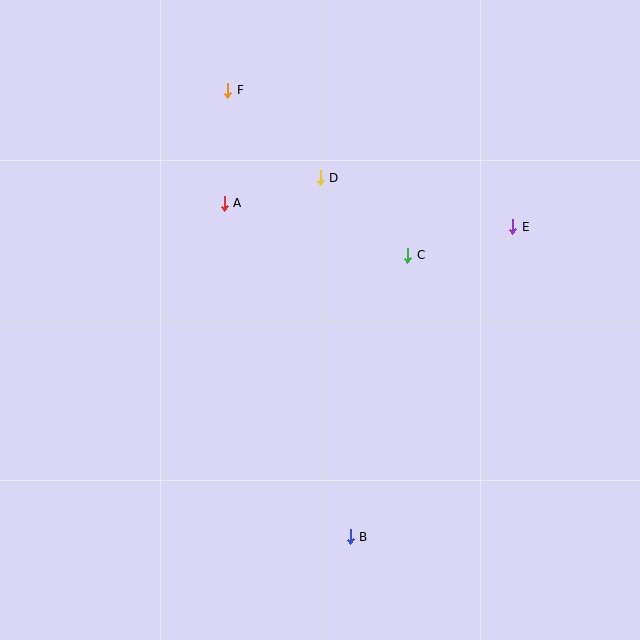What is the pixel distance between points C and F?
The distance between C and F is 244 pixels.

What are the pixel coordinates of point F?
Point F is at (228, 90).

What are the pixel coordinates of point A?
Point A is at (224, 203).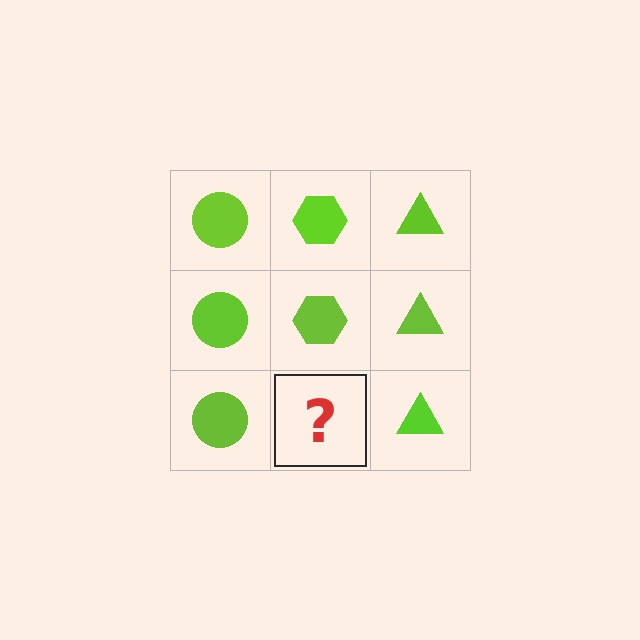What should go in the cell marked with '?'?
The missing cell should contain a lime hexagon.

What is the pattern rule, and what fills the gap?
The rule is that each column has a consistent shape. The gap should be filled with a lime hexagon.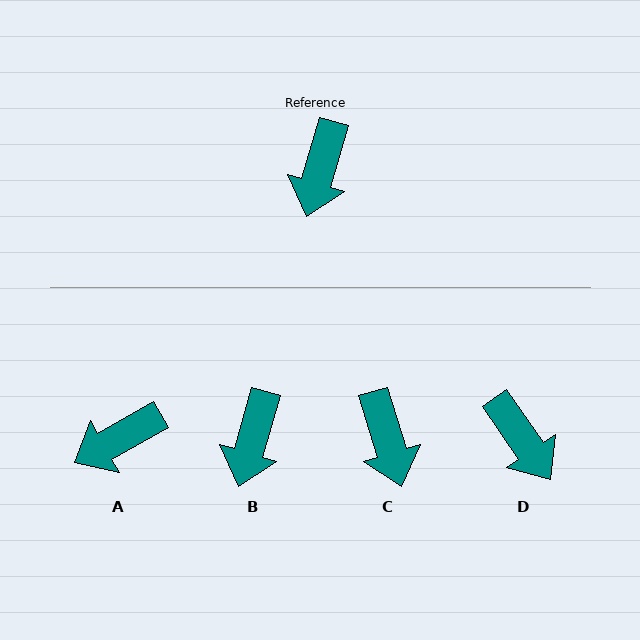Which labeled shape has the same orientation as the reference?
B.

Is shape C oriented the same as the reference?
No, it is off by about 33 degrees.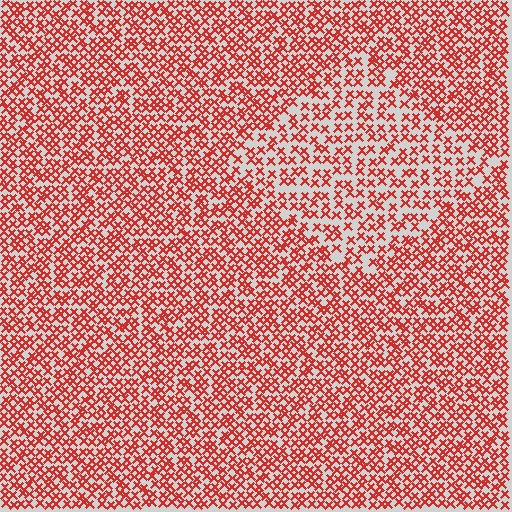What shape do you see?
I see a diamond.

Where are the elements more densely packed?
The elements are more densely packed outside the diamond boundary.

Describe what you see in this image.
The image contains small red elements arranged at two different densities. A diamond-shaped region is visible where the elements are less densely packed than the surrounding area.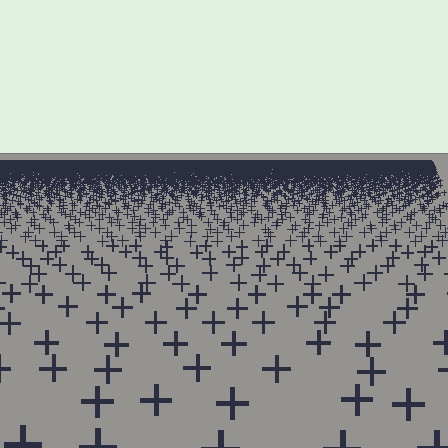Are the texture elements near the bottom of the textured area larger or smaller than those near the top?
Larger. Near the bottom, elements are closer to the viewer and appear at a bigger on-screen size.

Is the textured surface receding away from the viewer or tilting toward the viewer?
The surface is receding away from the viewer. Texture elements get smaller and denser toward the top.